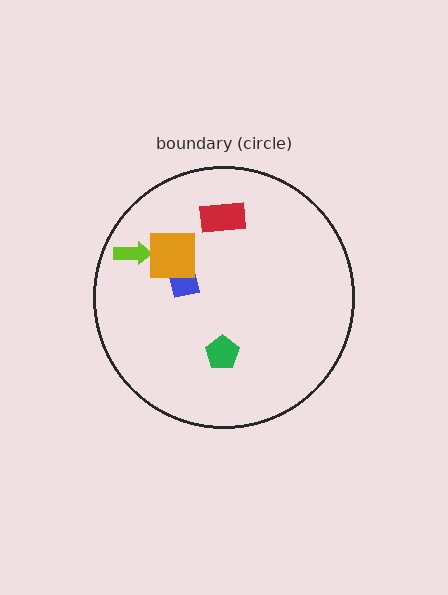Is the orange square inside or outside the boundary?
Inside.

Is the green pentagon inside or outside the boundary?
Inside.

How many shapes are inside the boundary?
5 inside, 0 outside.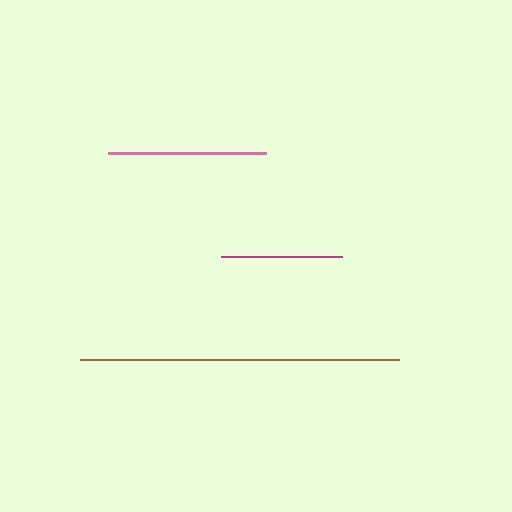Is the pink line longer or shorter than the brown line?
The brown line is longer than the pink line.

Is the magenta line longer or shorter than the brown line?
The brown line is longer than the magenta line.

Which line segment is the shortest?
The magenta line is the shortest at approximately 121 pixels.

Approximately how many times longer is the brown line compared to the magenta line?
The brown line is approximately 2.6 times the length of the magenta line.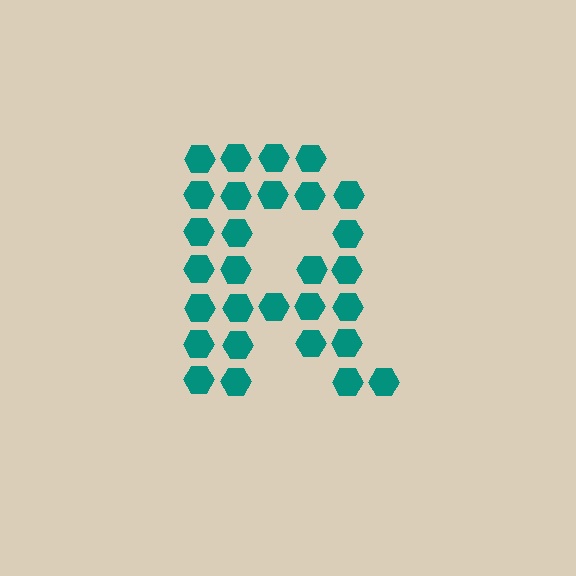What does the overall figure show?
The overall figure shows the letter R.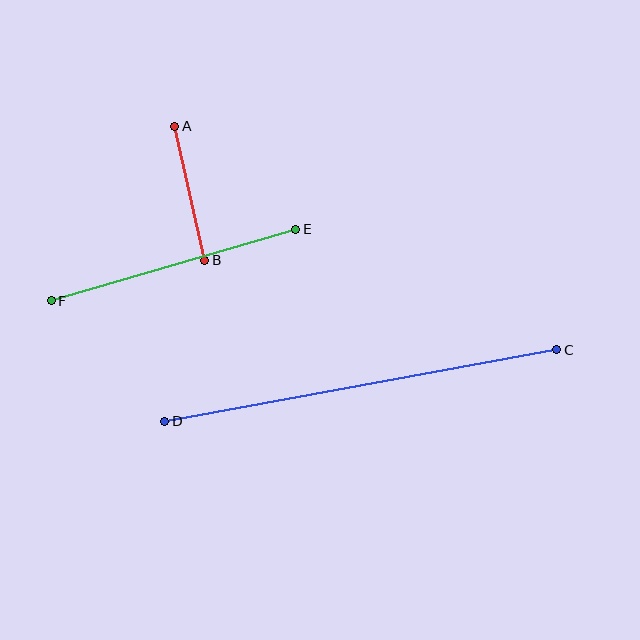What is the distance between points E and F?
The distance is approximately 255 pixels.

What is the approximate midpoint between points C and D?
The midpoint is at approximately (361, 385) pixels.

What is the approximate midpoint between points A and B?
The midpoint is at approximately (190, 193) pixels.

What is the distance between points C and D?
The distance is approximately 399 pixels.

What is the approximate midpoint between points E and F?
The midpoint is at approximately (174, 265) pixels.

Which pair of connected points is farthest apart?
Points C and D are farthest apart.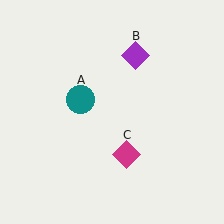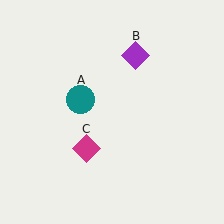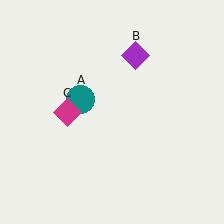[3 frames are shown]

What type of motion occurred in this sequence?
The magenta diamond (object C) rotated clockwise around the center of the scene.